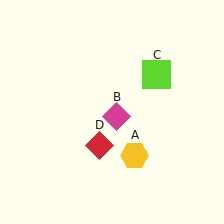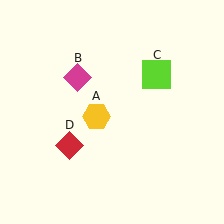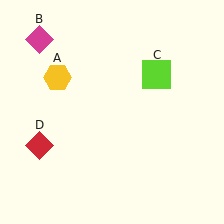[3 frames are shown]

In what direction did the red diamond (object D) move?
The red diamond (object D) moved left.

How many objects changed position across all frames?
3 objects changed position: yellow hexagon (object A), magenta diamond (object B), red diamond (object D).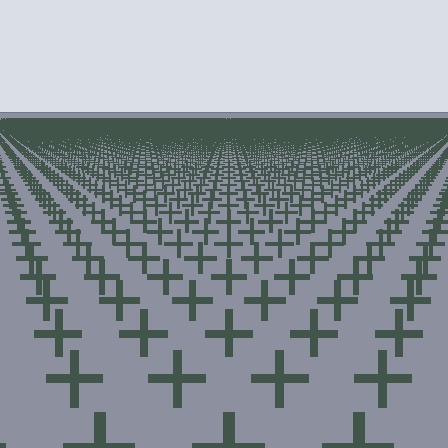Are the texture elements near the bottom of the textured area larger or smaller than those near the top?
Larger. Near the bottom, elements are closer to the viewer and appear at a bigger on-screen size.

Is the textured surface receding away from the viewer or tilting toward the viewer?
The surface is receding away from the viewer. Texture elements get smaller and denser toward the top.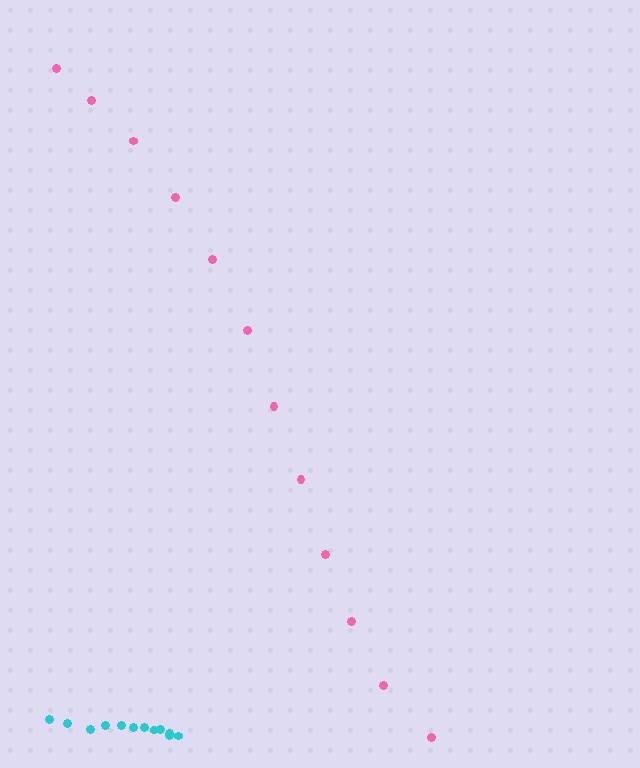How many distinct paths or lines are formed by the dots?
There are 2 distinct paths.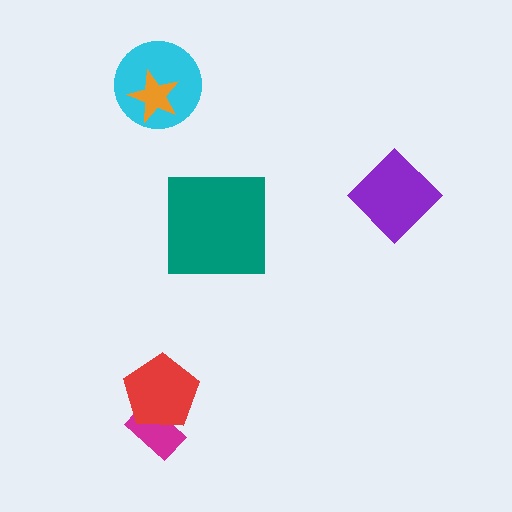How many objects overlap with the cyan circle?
1 object overlaps with the cyan circle.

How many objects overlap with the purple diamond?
0 objects overlap with the purple diamond.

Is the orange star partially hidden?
No, no other shape covers it.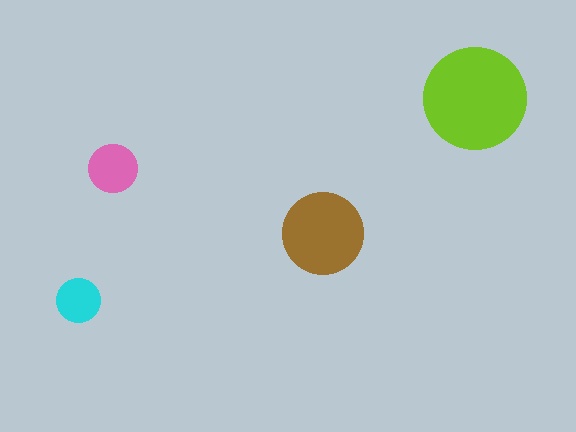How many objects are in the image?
There are 4 objects in the image.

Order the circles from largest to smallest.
the lime one, the brown one, the pink one, the cyan one.